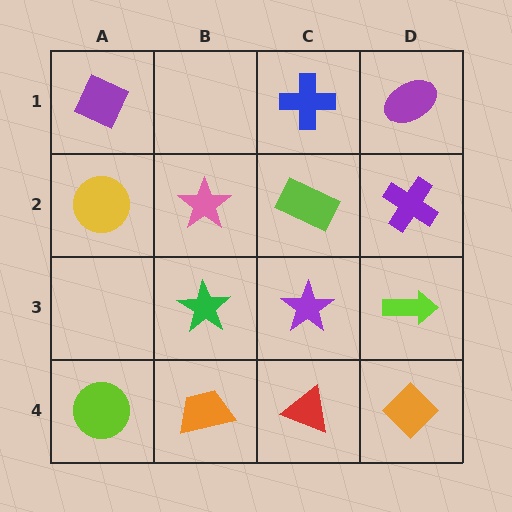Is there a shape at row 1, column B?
No, that cell is empty.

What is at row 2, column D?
A purple cross.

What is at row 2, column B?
A pink star.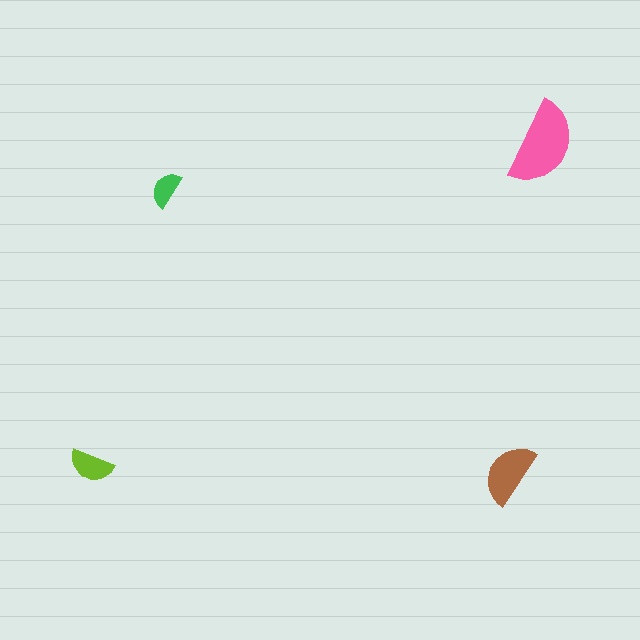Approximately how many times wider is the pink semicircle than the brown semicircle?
About 1.5 times wider.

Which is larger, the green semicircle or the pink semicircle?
The pink one.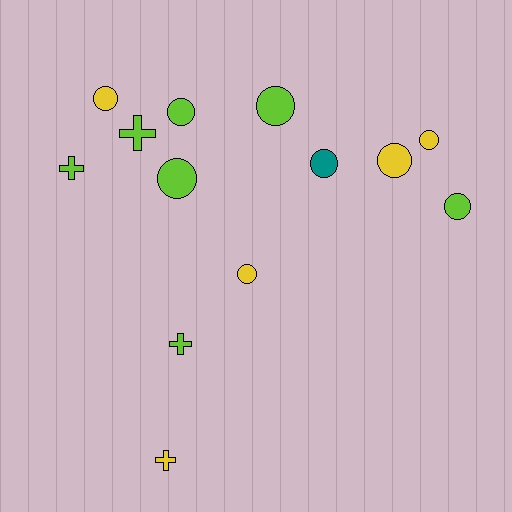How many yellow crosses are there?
There is 1 yellow cross.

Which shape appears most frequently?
Circle, with 9 objects.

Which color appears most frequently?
Lime, with 7 objects.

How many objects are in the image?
There are 13 objects.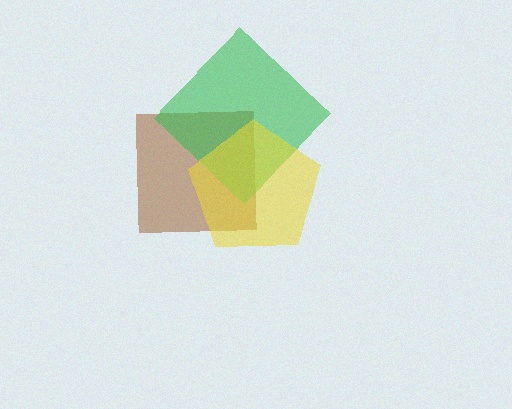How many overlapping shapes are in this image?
There are 3 overlapping shapes in the image.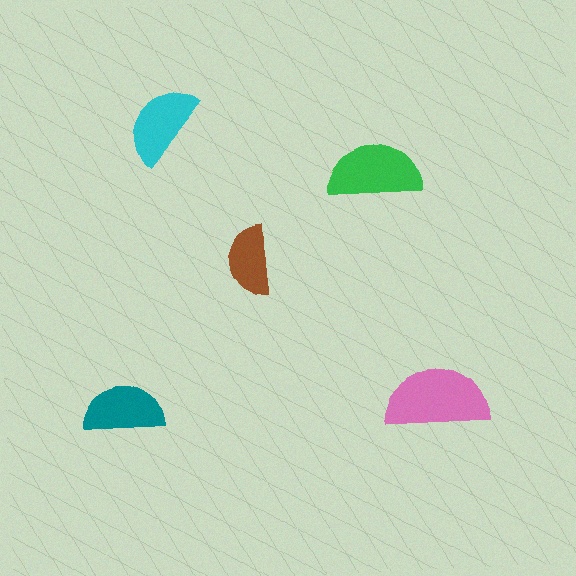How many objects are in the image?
There are 5 objects in the image.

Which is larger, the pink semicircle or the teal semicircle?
The pink one.